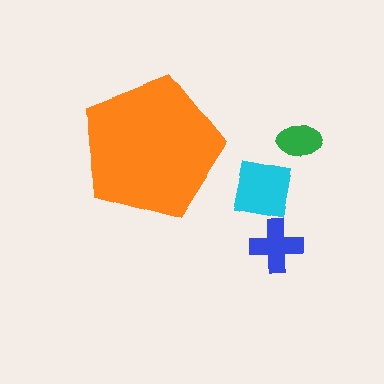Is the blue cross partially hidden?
No, the blue cross is fully visible.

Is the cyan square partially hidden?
No, the cyan square is fully visible.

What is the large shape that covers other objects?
An orange pentagon.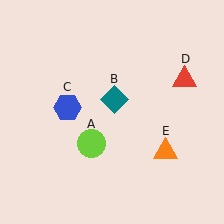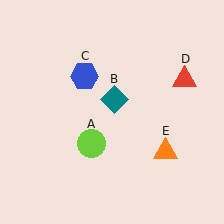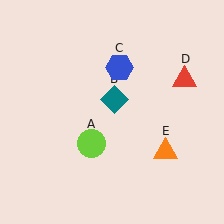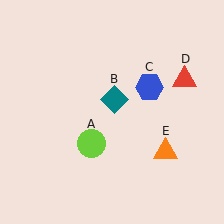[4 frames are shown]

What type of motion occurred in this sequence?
The blue hexagon (object C) rotated clockwise around the center of the scene.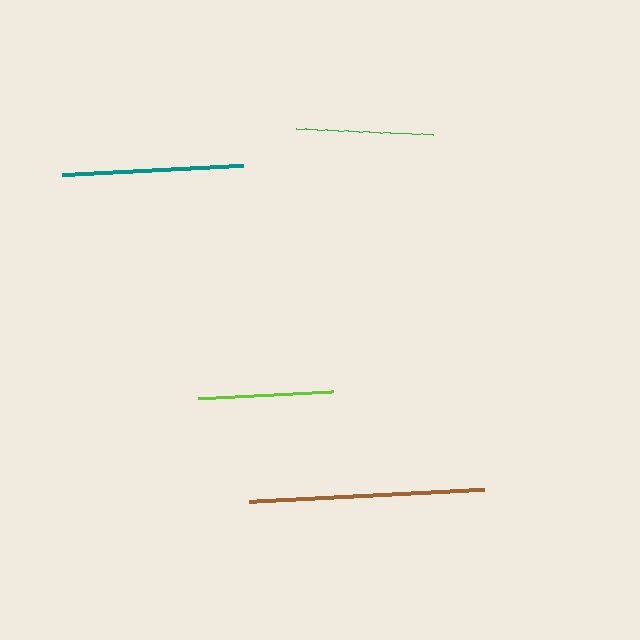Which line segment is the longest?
The brown line is the longest at approximately 235 pixels.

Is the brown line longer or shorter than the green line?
The brown line is longer than the green line.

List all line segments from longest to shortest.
From longest to shortest: brown, teal, green, lime.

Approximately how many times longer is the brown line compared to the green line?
The brown line is approximately 1.7 times the length of the green line.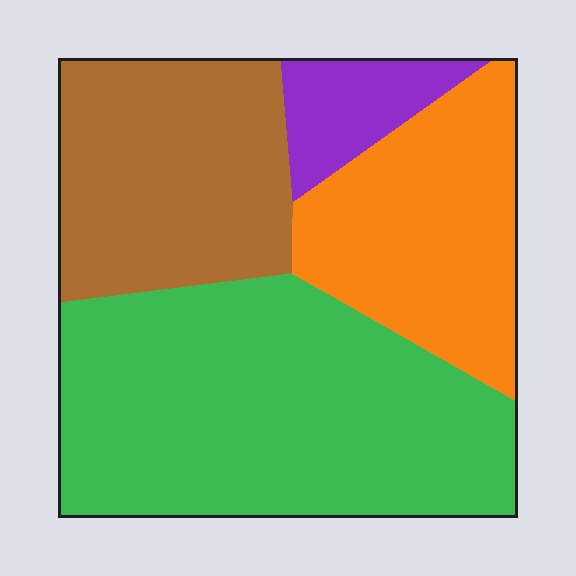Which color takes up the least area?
Purple, at roughly 5%.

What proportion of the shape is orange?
Orange covers 23% of the shape.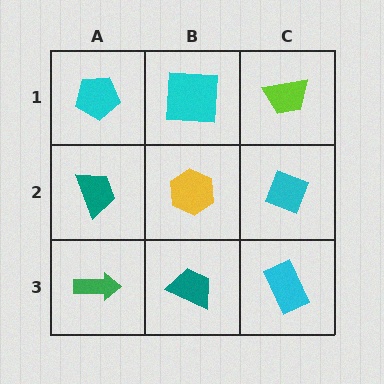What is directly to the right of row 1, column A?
A cyan square.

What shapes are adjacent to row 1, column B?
A yellow hexagon (row 2, column B), a cyan pentagon (row 1, column A), a lime trapezoid (row 1, column C).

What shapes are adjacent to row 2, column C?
A lime trapezoid (row 1, column C), a cyan rectangle (row 3, column C), a yellow hexagon (row 2, column B).